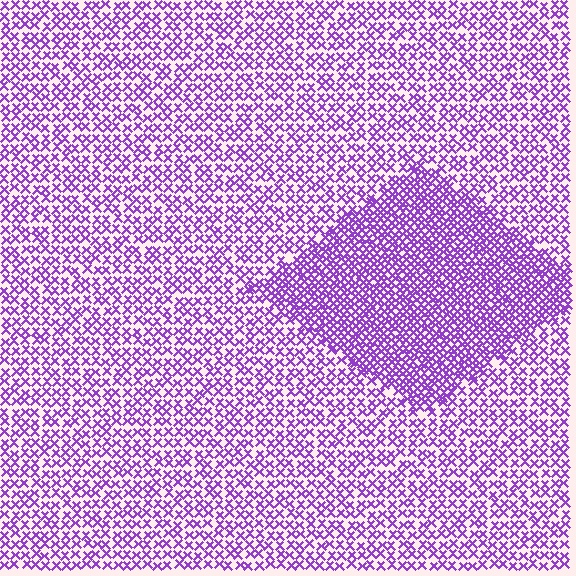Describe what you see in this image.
The image contains small purple elements arranged at two different densities. A diamond-shaped region is visible where the elements are more densely packed than the surrounding area.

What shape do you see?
I see a diamond.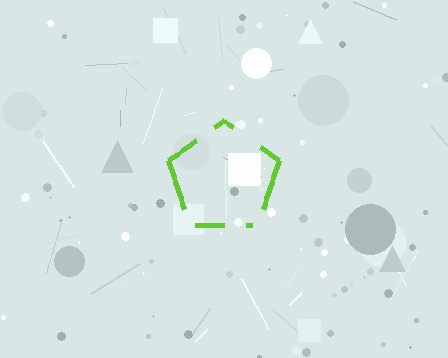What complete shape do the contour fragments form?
The contour fragments form a pentagon.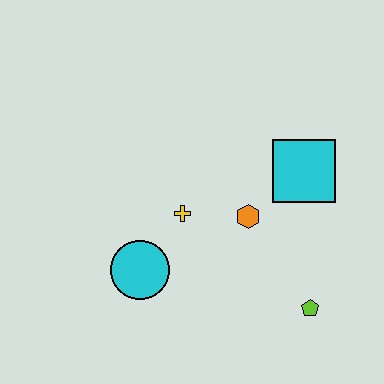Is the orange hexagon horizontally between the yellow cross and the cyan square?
Yes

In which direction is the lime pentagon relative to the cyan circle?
The lime pentagon is to the right of the cyan circle.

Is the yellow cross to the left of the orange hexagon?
Yes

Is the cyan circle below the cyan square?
Yes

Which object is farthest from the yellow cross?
The lime pentagon is farthest from the yellow cross.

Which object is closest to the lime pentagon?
The orange hexagon is closest to the lime pentagon.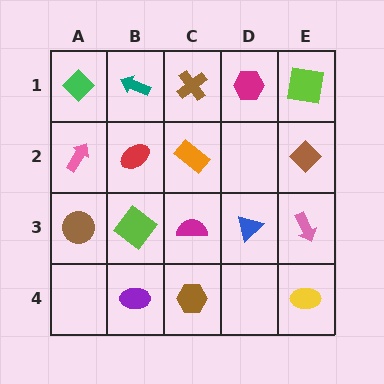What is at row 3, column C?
A magenta semicircle.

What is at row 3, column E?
A pink arrow.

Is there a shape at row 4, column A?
No, that cell is empty.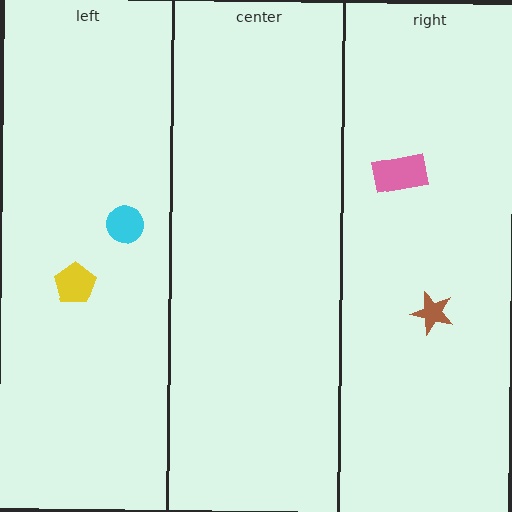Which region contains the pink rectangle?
The right region.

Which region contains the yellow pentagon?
The left region.